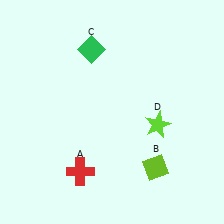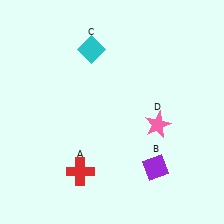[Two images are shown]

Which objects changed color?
B changed from lime to purple. C changed from green to cyan. D changed from lime to pink.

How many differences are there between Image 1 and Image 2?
There are 3 differences between the two images.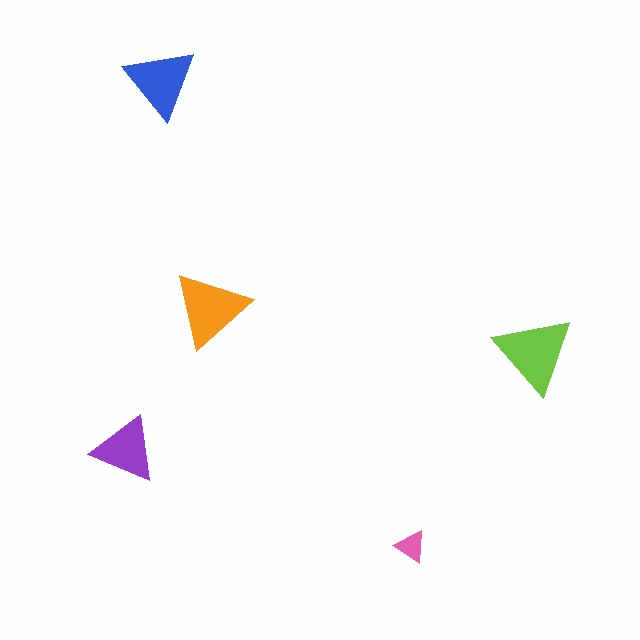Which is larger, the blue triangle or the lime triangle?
The lime one.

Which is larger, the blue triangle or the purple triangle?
The blue one.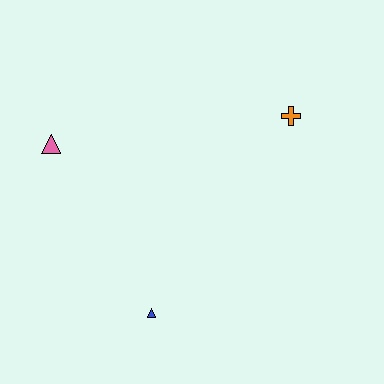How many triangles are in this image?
There are 2 triangles.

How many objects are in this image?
There are 3 objects.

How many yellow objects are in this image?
There are no yellow objects.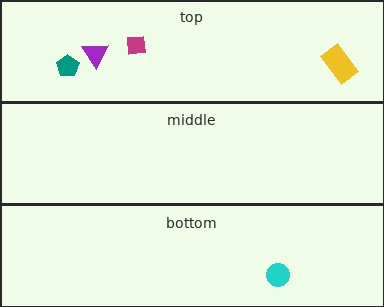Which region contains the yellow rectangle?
The top region.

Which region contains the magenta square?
The top region.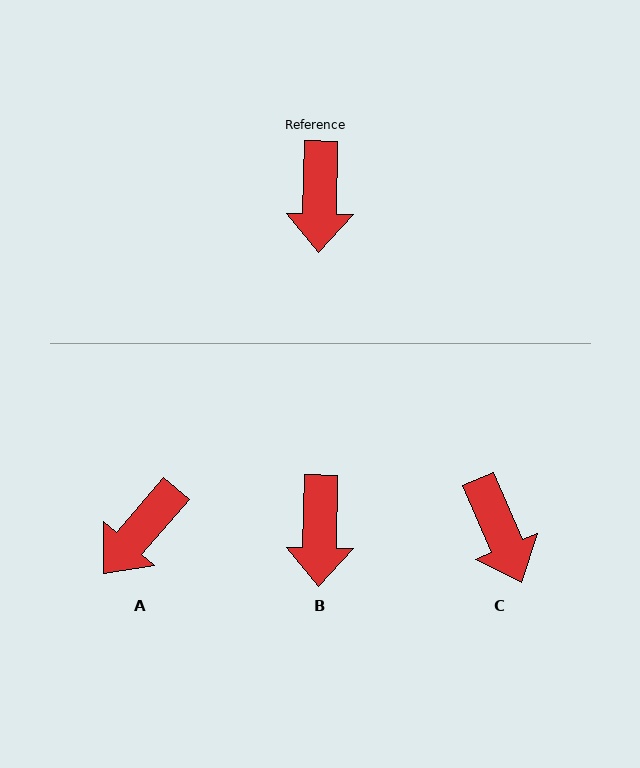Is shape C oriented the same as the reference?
No, it is off by about 24 degrees.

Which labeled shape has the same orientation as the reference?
B.